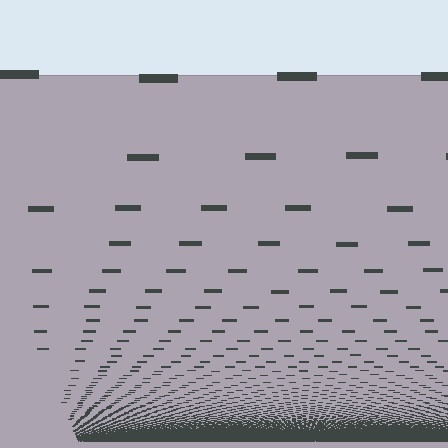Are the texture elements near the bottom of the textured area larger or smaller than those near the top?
Smaller. The gradient is inverted — elements near the bottom are smaller and denser.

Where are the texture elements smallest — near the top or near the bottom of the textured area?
Near the bottom.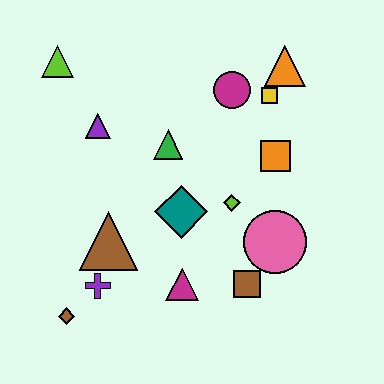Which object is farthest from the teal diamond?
The lime triangle is farthest from the teal diamond.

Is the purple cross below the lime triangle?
Yes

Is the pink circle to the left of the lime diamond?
No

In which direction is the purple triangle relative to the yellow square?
The purple triangle is to the left of the yellow square.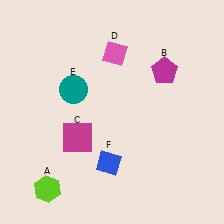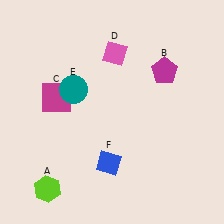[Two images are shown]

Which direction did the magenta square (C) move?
The magenta square (C) moved up.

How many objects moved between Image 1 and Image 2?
1 object moved between the two images.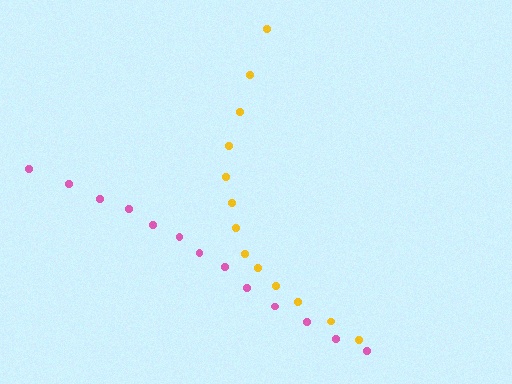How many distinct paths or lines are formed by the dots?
There are 2 distinct paths.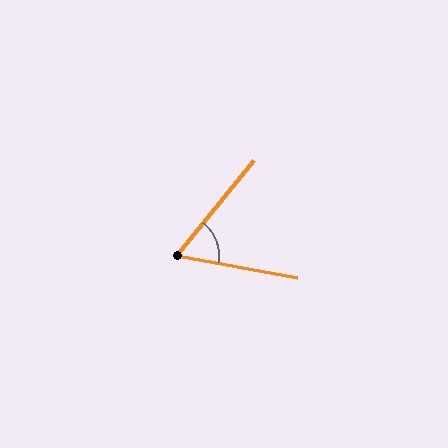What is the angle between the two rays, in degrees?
Approximately 62 degrees.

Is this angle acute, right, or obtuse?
It is acute.